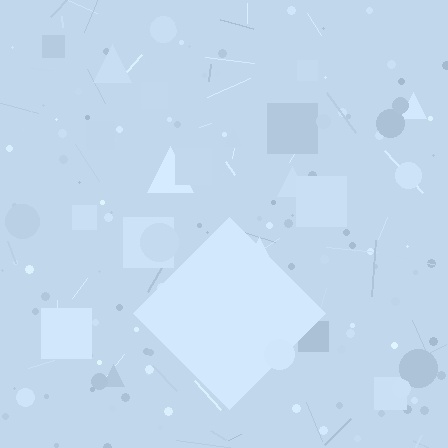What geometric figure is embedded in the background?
A diamond is embedded in the background.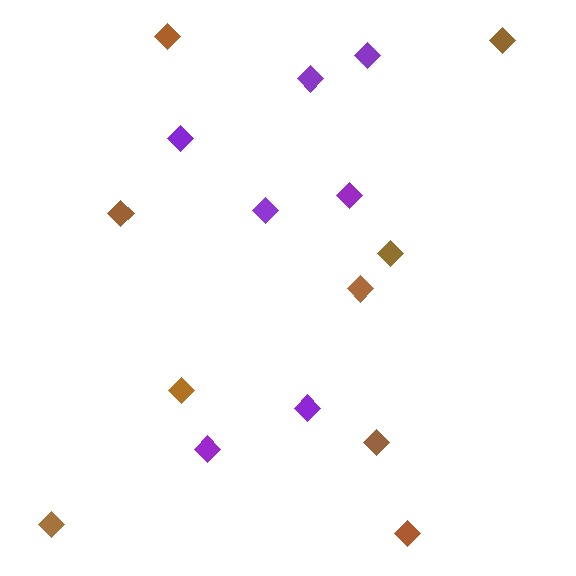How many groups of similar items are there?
There are 2 groups: one group of purple diamonds (7) and one group of brown diamonds (9).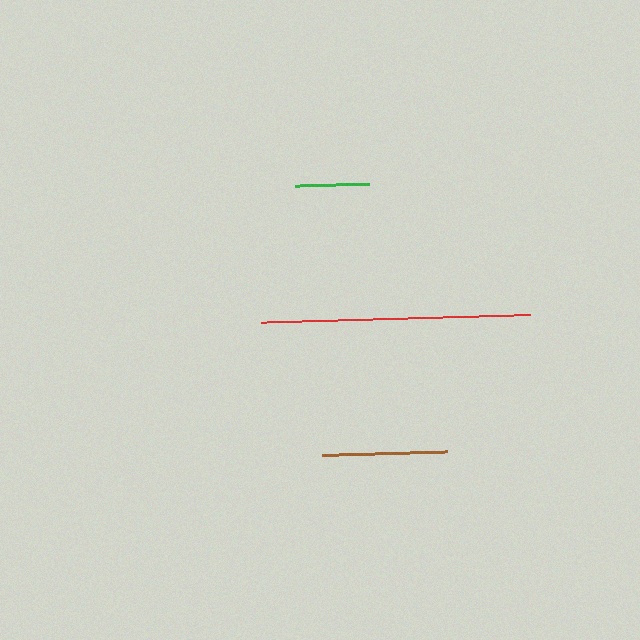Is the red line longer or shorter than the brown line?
The red line is longer than the brown line.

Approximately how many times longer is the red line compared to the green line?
The red line is approximately 3.6 times the length of the green line.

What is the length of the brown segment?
The brown segment is approximately 126 pixels long.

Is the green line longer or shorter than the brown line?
The brown line is longer than the green line.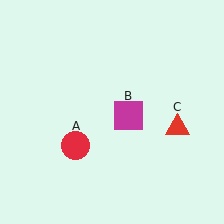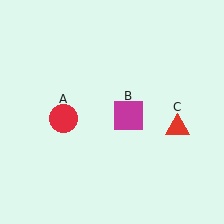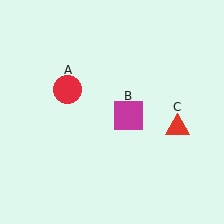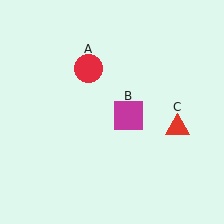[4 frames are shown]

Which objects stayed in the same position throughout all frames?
Magenta square (object B) and red triangle (object C) remained stationary.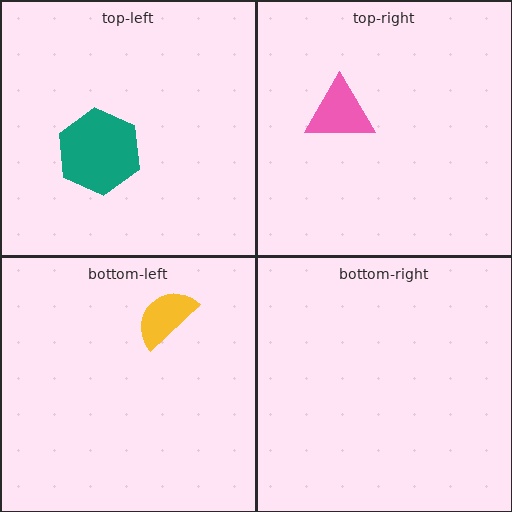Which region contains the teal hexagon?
The top-left region.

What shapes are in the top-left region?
The teal hexagon.